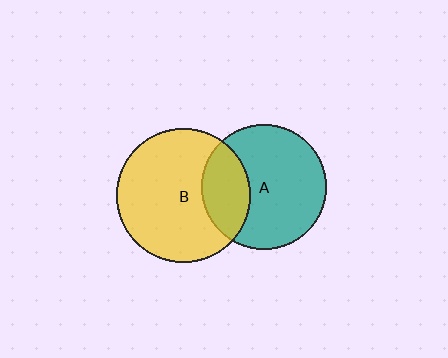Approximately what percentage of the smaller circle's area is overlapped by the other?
Approximately 30%.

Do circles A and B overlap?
Yes.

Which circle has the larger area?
Circle B (yellow).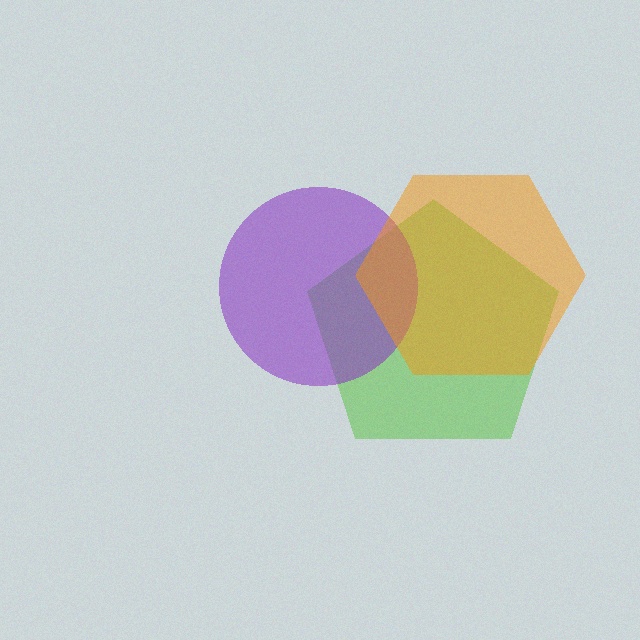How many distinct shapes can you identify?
There are 3 distinct shapes: a lime pentagon, a purple circle, an orange hexagon.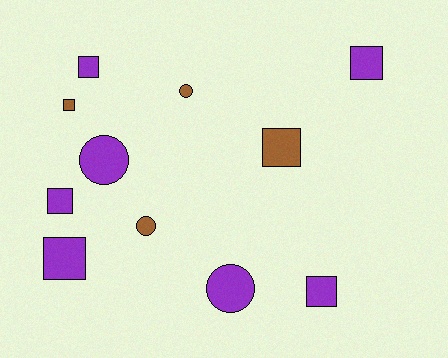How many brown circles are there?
There are 2 brown circles.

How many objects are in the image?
There are 11 objects.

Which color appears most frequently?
Purple, with 7 objects.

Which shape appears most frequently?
Square, with 7 objects.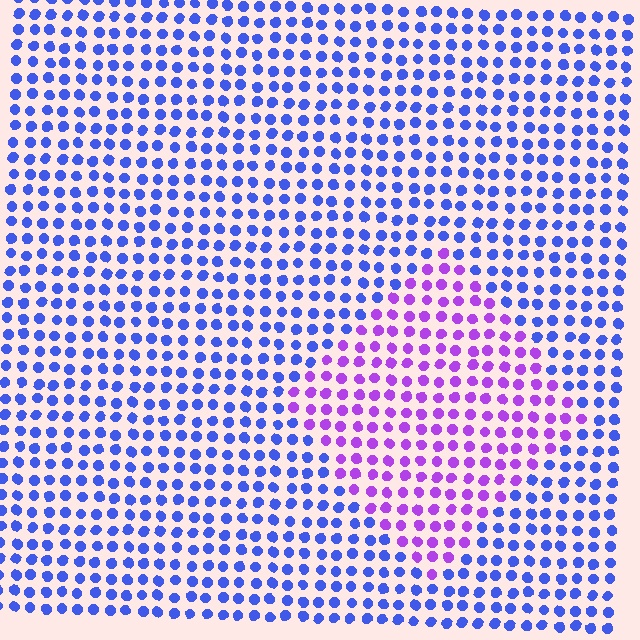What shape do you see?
I see a diamond.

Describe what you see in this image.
The image is filled with small blue elements in a uniform arrangement. A diamond-shaped region is visible where the elements are tinted to a slightly different hue, forming a subtle color boundary.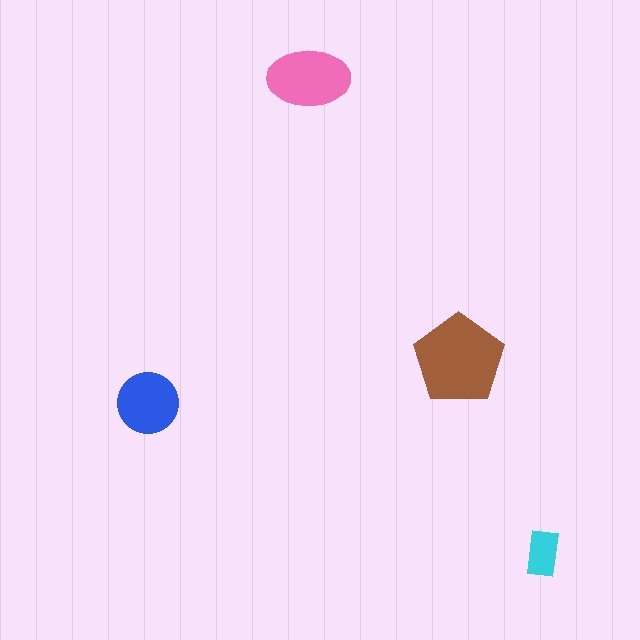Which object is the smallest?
The cyan rectangle.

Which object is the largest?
The brown pentagon.